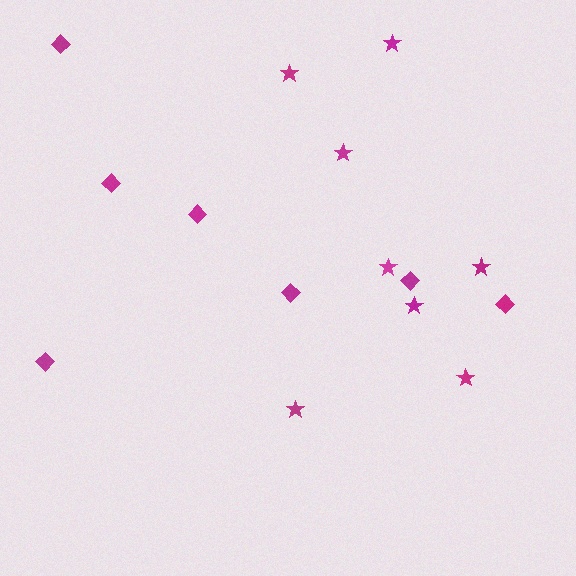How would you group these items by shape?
There are 2 groups: one group of diamonds (7) and one group of stars (8).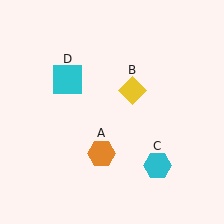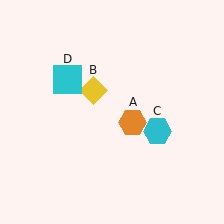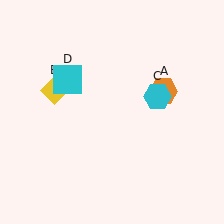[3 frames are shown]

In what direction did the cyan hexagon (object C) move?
The cyan hexagon (object C) moved up.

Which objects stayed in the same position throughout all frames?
Cyan square (object D) remained stationary.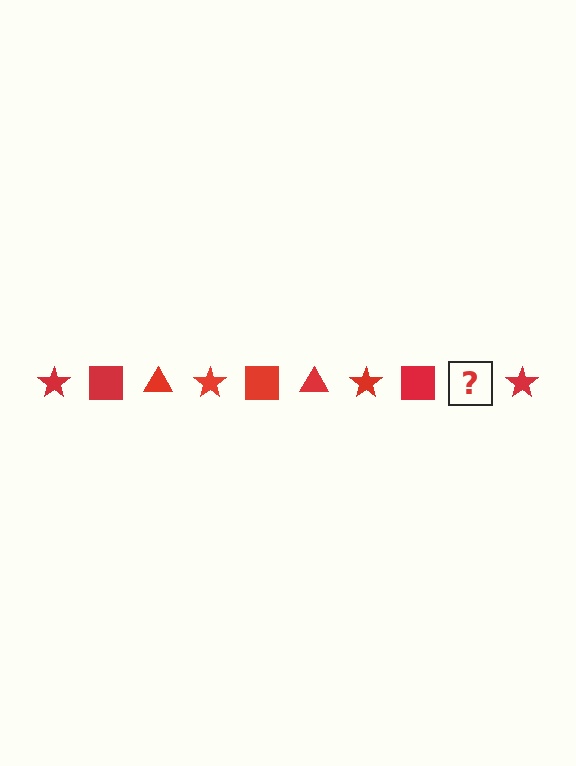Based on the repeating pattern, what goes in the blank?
The blank should be a red triangle.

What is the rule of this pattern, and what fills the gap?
The rule is that the pattern cycles through star, square, triangle shapes in red. The gap should be filled with a red triangle.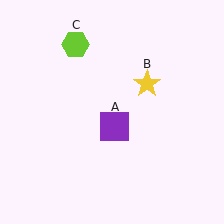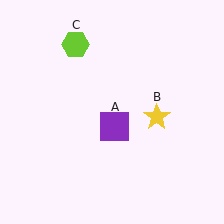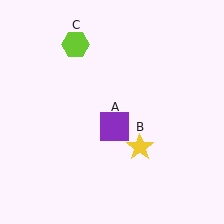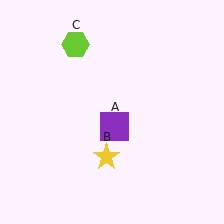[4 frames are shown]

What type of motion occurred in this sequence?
The yellow star (object B) rotated clockwise around the center of the scene.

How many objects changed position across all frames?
1 object changed position: yellow star (object B).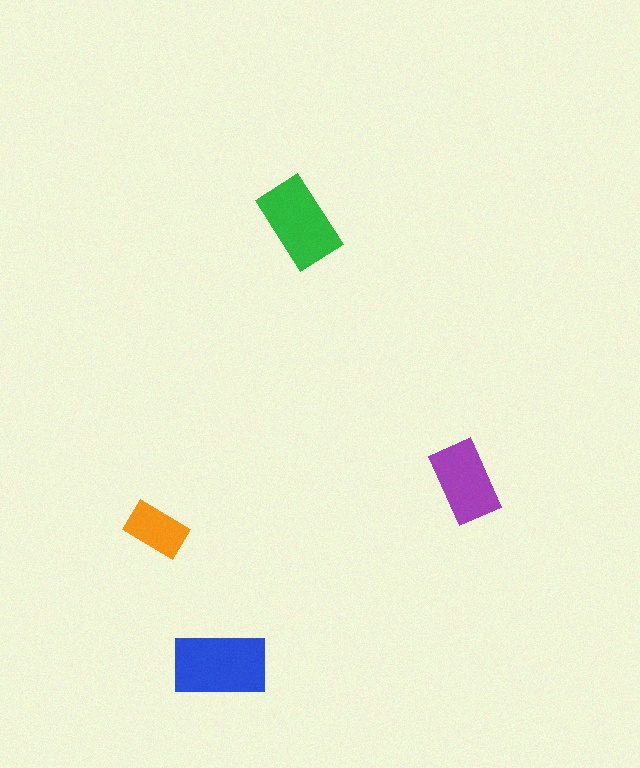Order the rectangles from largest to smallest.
the blue one, the green one, the purple one, the orange one.